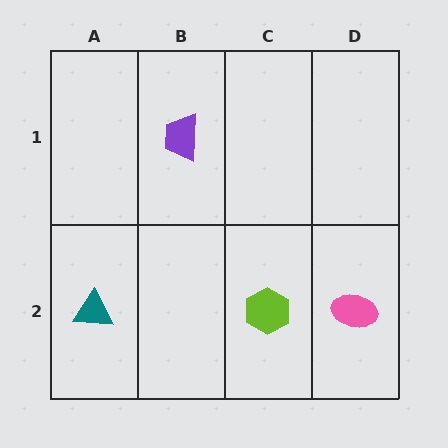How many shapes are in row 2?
3 shapes.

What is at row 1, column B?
A purple trapezoid.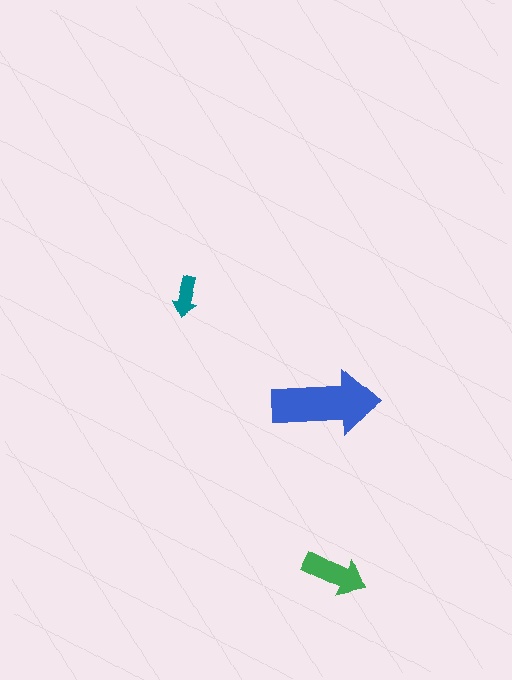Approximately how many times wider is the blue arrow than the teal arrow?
About 2.5 times wider.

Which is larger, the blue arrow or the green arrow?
The blue one.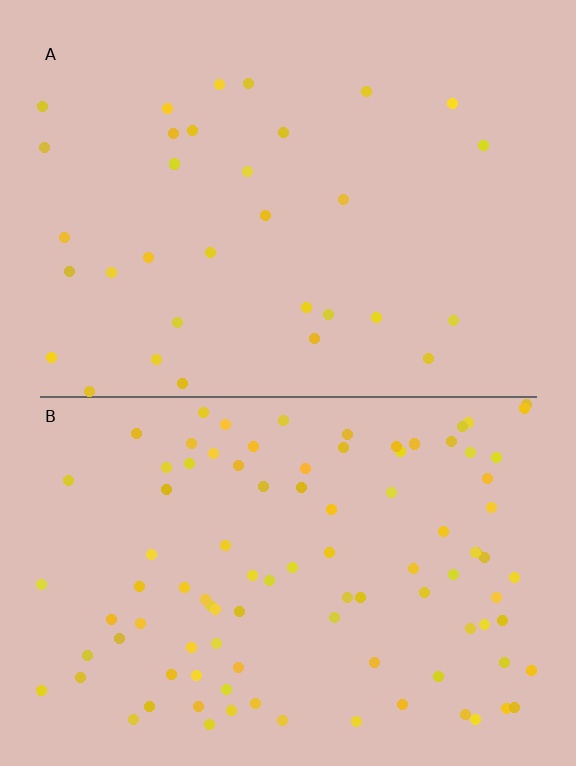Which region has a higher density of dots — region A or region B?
B (the bottom).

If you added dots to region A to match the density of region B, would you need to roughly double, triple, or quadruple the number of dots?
Approximately triple.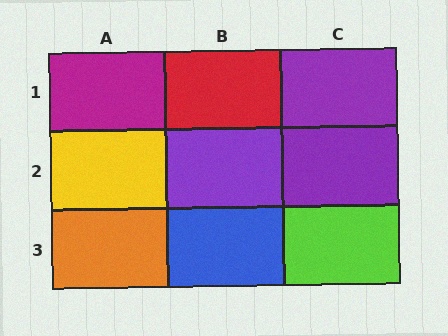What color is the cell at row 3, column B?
Blue.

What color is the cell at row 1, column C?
Purple.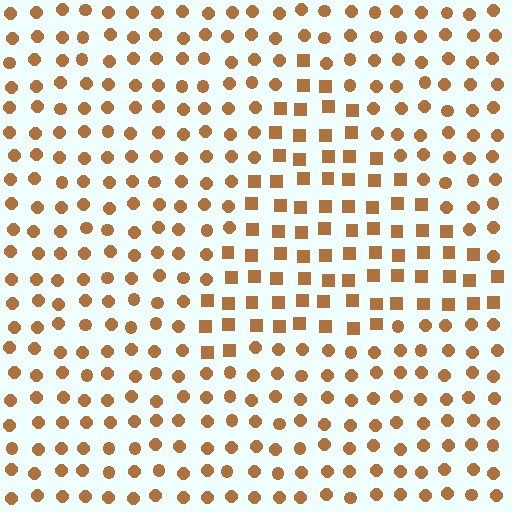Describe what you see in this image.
The image is filled with small brown elements arranged in a uniform grid. A triangle-shaped region contains squares, while the surrounding area contains circles. The boundary is defined purely by the change in element shape.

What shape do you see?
I see a triangle.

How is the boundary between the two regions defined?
The boundary is defined by a change in element shape: squares inside vs. circles outside. All elements share the same color and spacing.